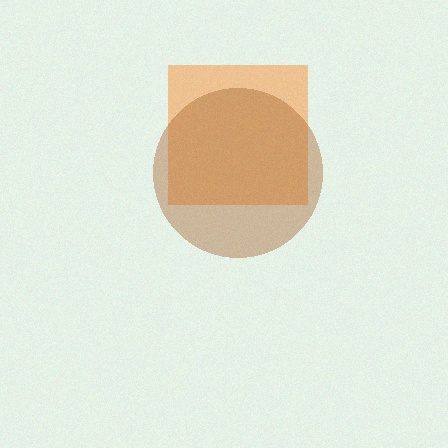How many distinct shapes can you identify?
There are 2 distinct shapes: an orange square, a brown circle.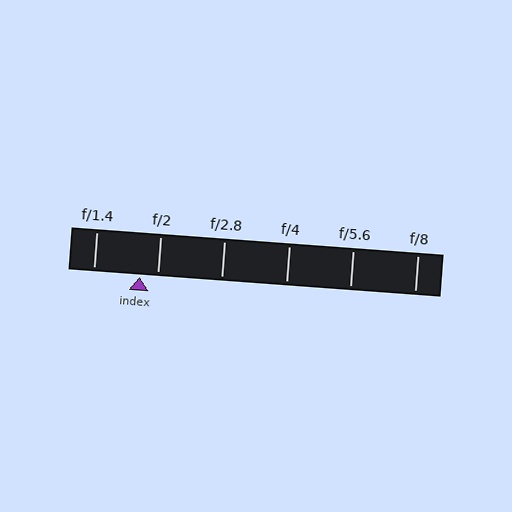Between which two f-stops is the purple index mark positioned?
The index mark is between f/1.4 and f/2.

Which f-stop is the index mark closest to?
The index mark is closest to f/2.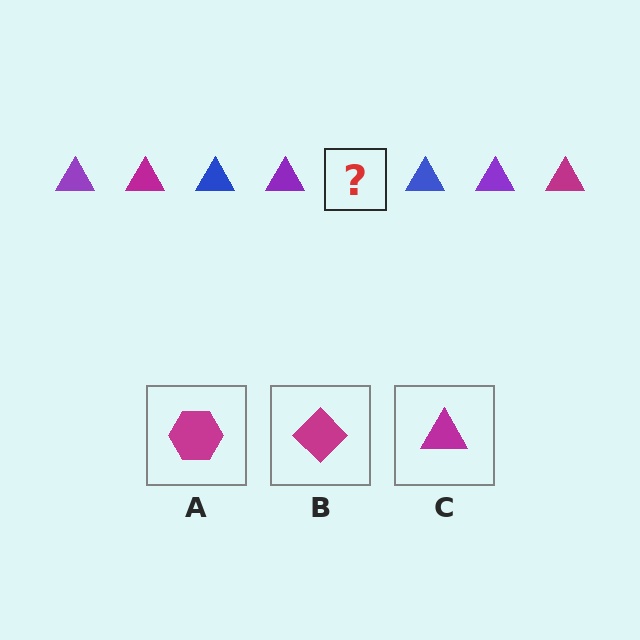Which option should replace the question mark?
Option C.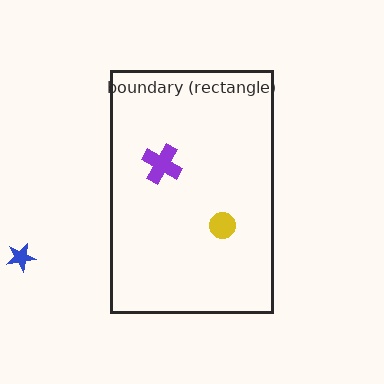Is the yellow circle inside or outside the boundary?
Inside.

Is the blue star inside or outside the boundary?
Outside.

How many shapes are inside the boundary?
2 inside, 1 outside.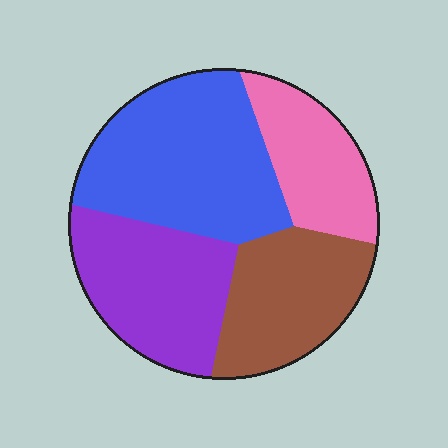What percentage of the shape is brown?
Brown takes up about one fifth (1/5) of the shape.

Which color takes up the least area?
Pink, at roughly 20%.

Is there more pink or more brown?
Brown.